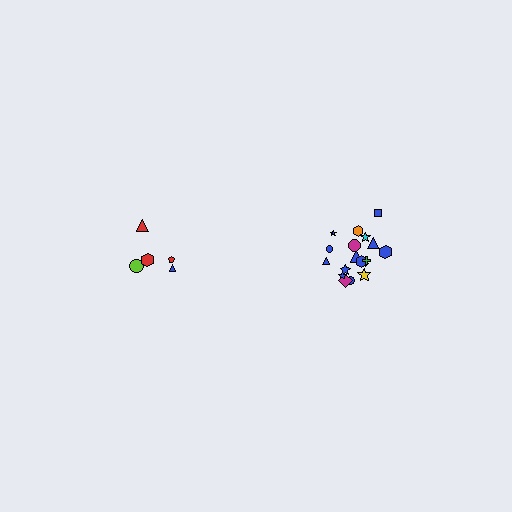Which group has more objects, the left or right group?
The right group.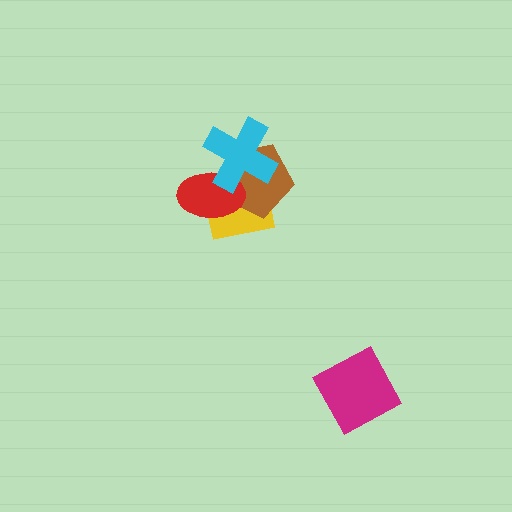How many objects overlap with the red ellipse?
3 objects overlap with the red ellipse.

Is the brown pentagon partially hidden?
Yes, it is partially covered by another shape.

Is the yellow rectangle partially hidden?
Yes, it is partially covered by another shape.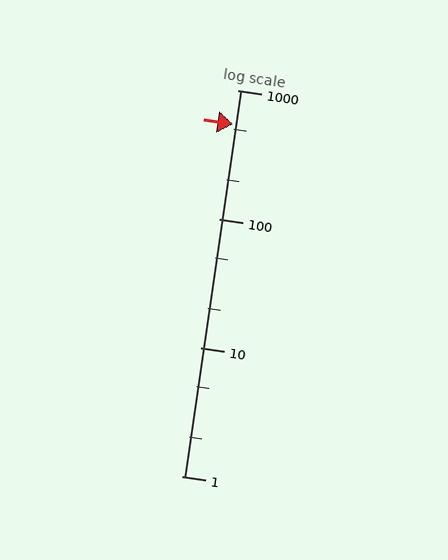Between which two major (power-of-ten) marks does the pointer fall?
The pointer is between 100 and 1000.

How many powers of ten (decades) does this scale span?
The scale spans 3 decades, from 1 to 1000.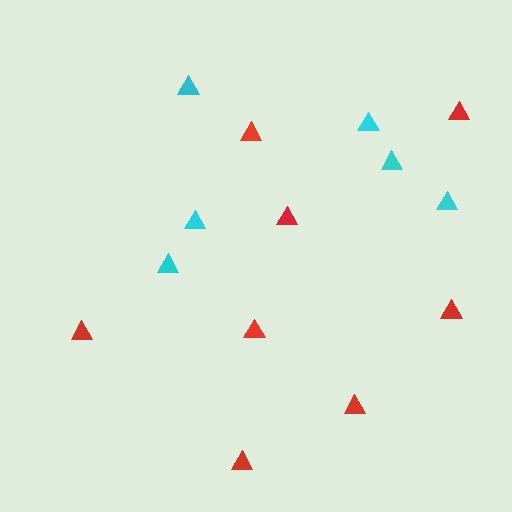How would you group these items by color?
There are 2 groups: one group of red triangles (8) and one group of cyan triangles (6).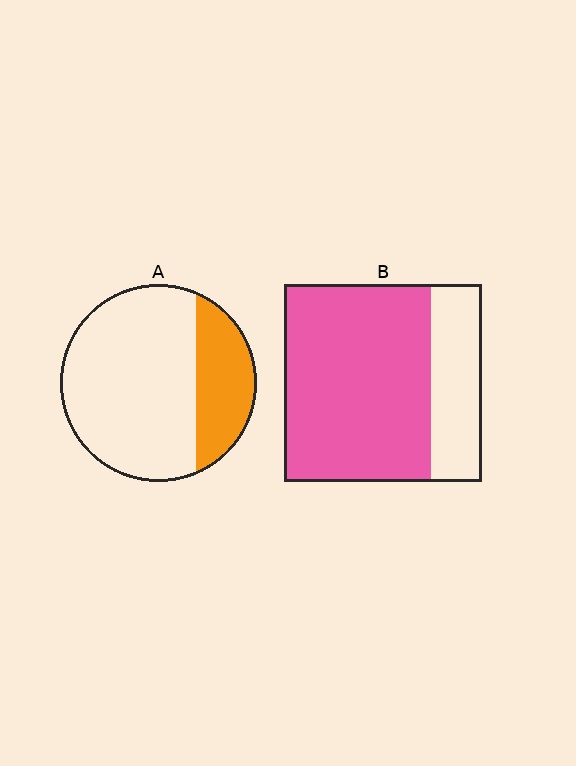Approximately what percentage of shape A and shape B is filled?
A is approximately 25% and B is approximately 75%.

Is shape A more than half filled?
No.